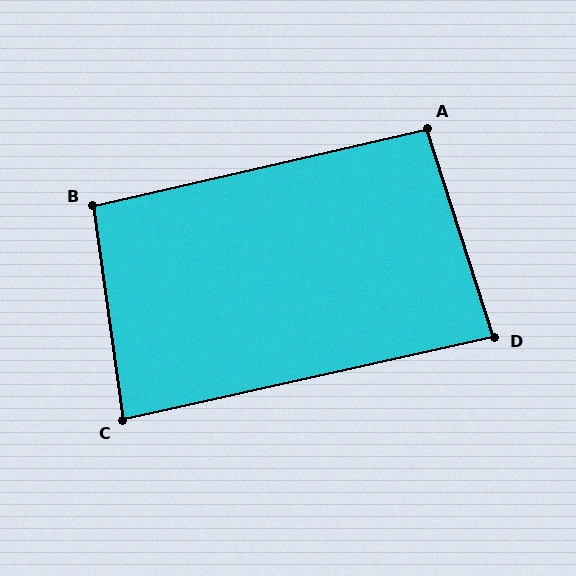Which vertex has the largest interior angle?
B, at approximately 95 degrees.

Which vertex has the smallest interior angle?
D, at approximately 85 degrees.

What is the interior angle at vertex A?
Approximately 95 degrees (approximately right).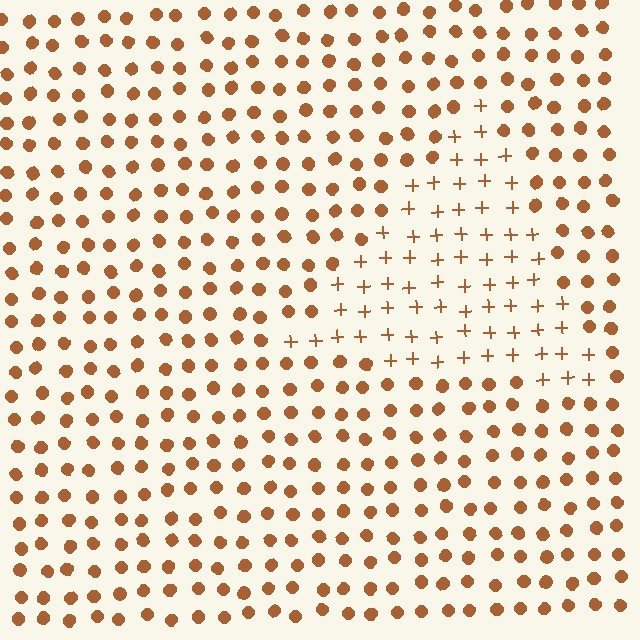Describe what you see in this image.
The image is filled with small brown elements arranged in a uniform grid. A triangle-shaped region contains plus signs, while the surrounding area contains circles. The boundary is defined purely by the change in element shape.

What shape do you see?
I see a triangle.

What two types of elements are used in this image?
The image uses plus signs inside the triangle region and circles outside it.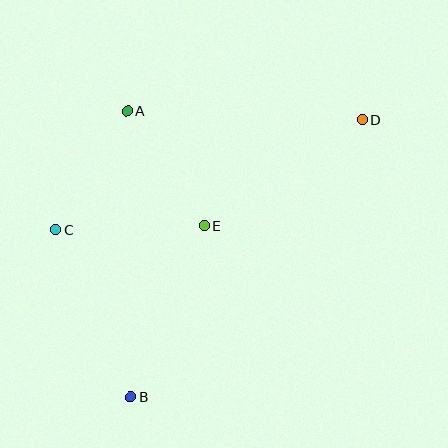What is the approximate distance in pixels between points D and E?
The distance between D and E is approximately 191 pixels.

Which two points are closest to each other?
Points A and E are closest to each other.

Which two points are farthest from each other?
Points B and D are farthest from each other.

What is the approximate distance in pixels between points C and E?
The distance between C and E is approximately 148 pixels.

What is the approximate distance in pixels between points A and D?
The distance between A and D is approximately 235 pixels.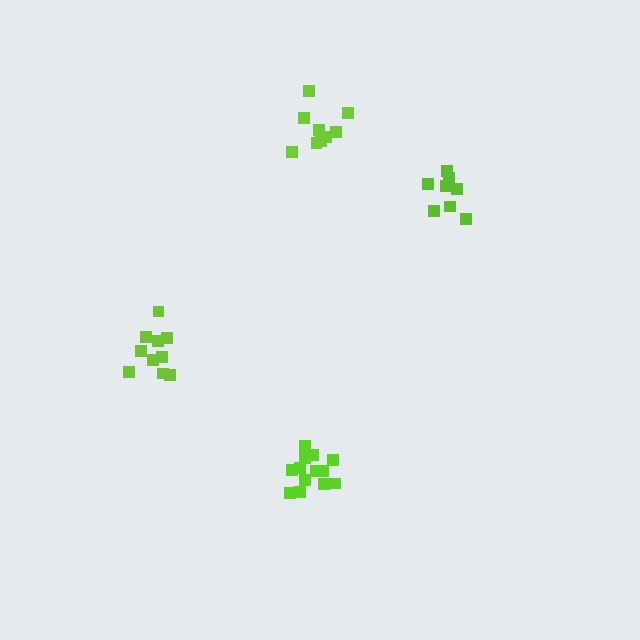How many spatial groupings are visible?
There are 4 spatial groupings.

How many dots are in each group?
Group 1: 10 dots, Group 2: 8 dots, Group 3: 9 dots, Group 4: 13 dots (40 total).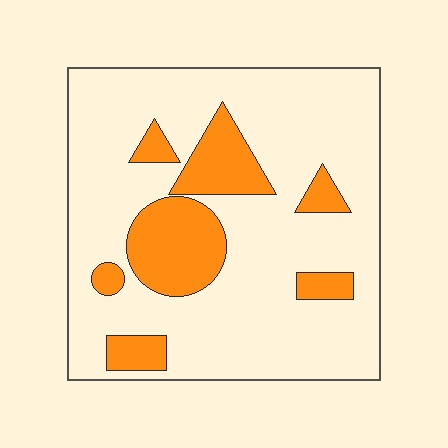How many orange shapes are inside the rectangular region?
7.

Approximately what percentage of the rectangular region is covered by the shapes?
Approximately 20%.